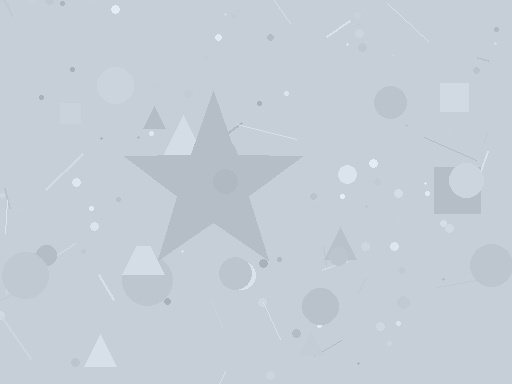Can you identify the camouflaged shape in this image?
The camouflaged shape is a star.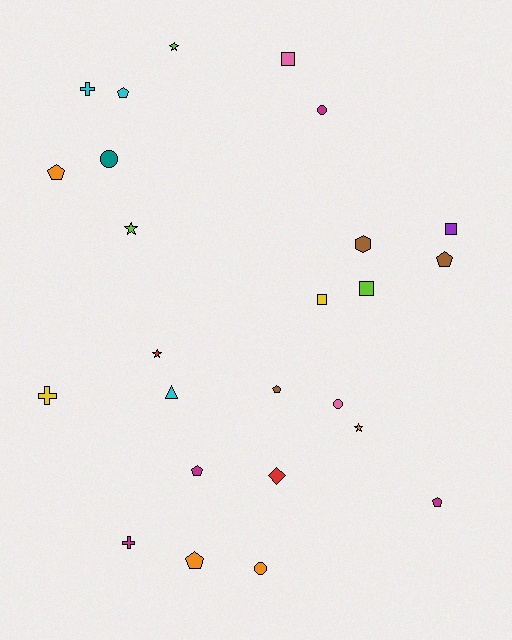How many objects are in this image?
There are 25 objects.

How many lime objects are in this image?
There are 3 lime objects.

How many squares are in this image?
There are 4 squares.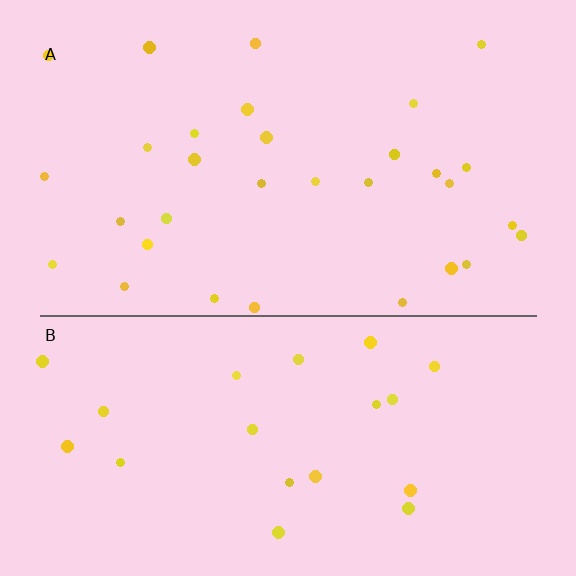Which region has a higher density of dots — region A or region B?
A (the top).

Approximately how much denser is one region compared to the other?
Approximately 1.5× — region A over region B.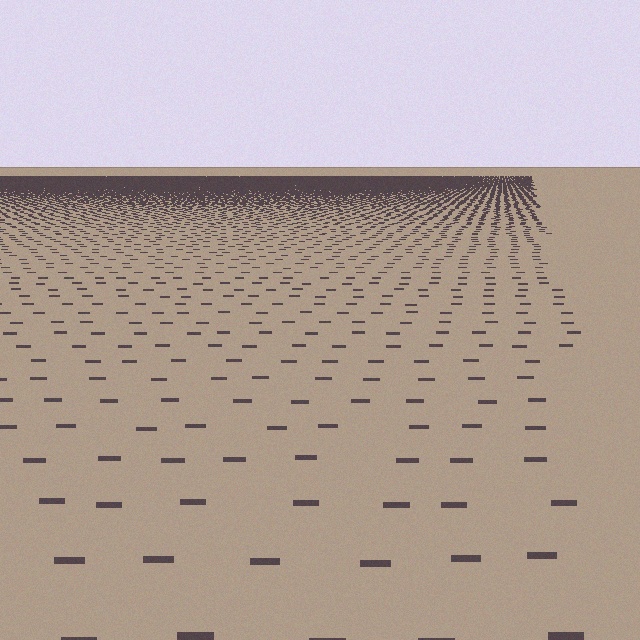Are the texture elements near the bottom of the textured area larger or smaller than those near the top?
Larger. Near the bottom, elements are closer to the viewer and appear at a bigger on-screen size.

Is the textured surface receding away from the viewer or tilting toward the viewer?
The surface is receding away from the viewer. Texture elements get smaller and denser toward the top.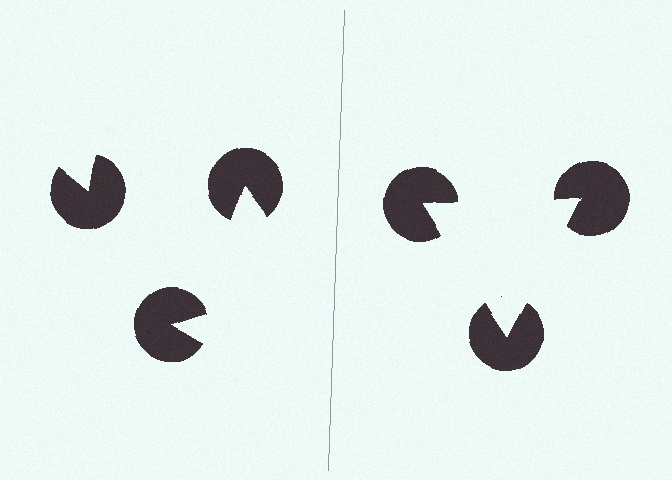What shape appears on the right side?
An illusory triangle.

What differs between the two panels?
The pac-man discs are positioned identically on both sides; only the wedge orientations differ. On the right they align to a triangle; on the left they are misaligned.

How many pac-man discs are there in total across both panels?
6 — 3 on each side.